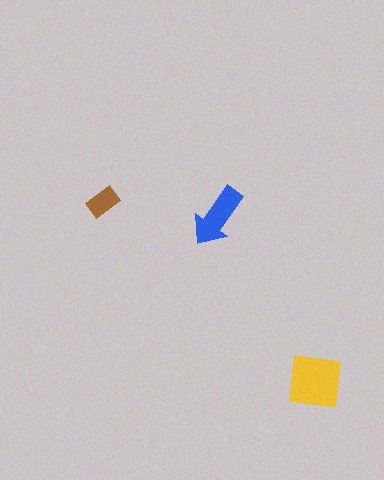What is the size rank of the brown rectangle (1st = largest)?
3rd.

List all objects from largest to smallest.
The yellow square, the blue arrow, the brown rectangle.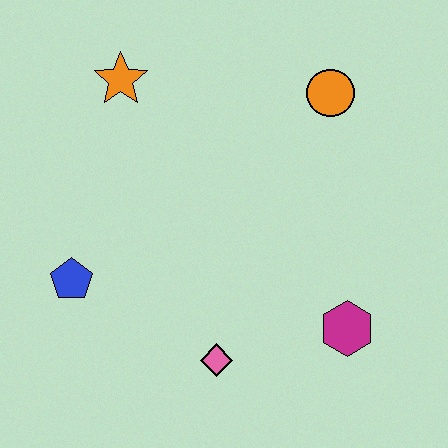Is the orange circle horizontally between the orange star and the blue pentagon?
No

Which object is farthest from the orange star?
The magenta hexagon is farthest from the orange star.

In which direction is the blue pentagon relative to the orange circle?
The blue pentagon is to the left of the orange circle.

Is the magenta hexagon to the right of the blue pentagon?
Yes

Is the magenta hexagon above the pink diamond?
Yes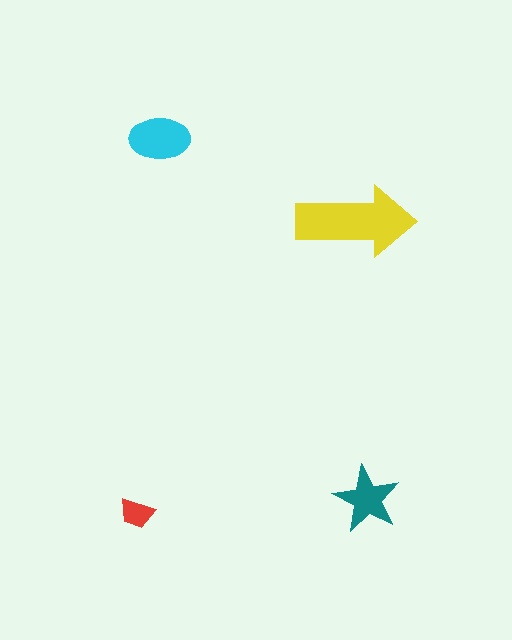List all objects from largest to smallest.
The yellow arrow, the cyan ellipse, the teal star, the red trapezoid.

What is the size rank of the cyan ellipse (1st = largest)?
2nd.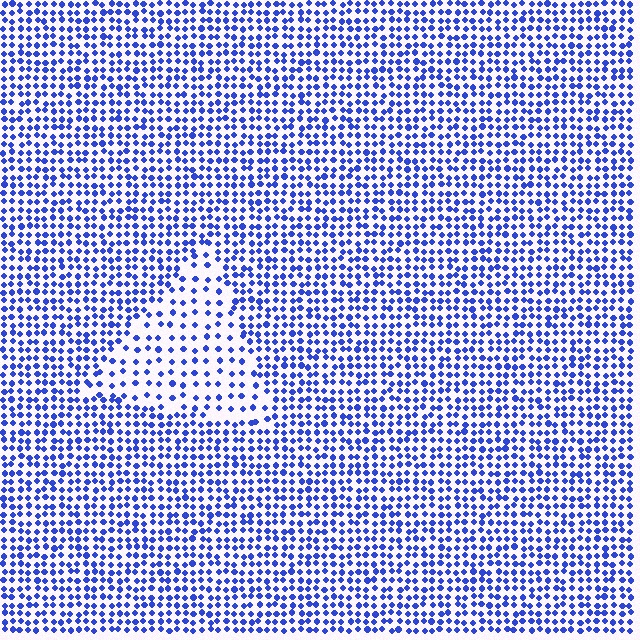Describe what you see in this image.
The image contains small blue elements arranged at two different densities. A triangle-shaped region is visible where the elements are less densely packed than the surrounding area.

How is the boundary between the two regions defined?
The boundary is defined by a change in element density (approximately 2.1x ratio). All elements are the same color, size, and shape.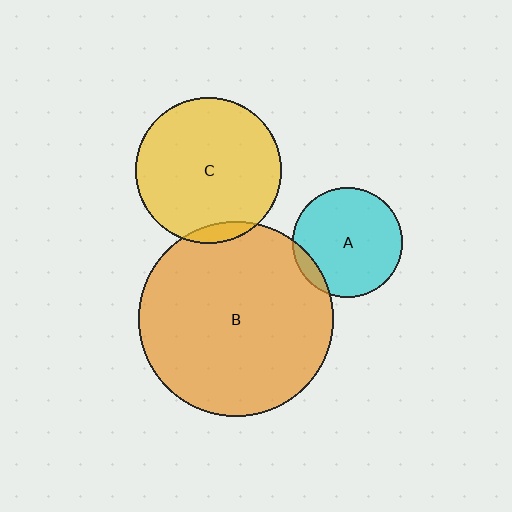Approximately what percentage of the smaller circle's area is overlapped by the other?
Approximately 10%.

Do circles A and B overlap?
Yes.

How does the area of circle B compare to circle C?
Approximately 1.8 times.